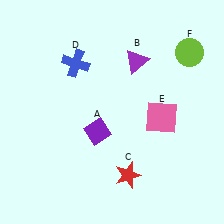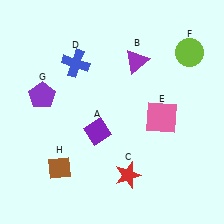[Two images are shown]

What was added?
A purple pentagon (G), a brown diamond (H) were added in Image 2.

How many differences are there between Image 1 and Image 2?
There are 2 differences between the two images.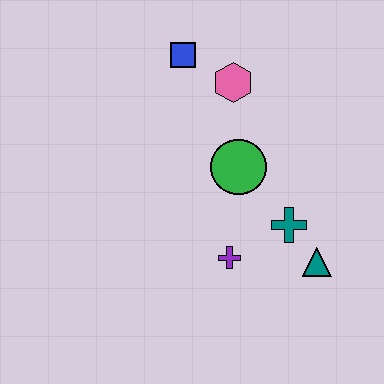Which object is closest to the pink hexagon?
The blue square is closest to the pink hexagon.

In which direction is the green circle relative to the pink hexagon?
The green circle is below the pink hexagon.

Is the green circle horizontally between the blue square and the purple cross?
No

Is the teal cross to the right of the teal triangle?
No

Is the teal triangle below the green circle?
Yes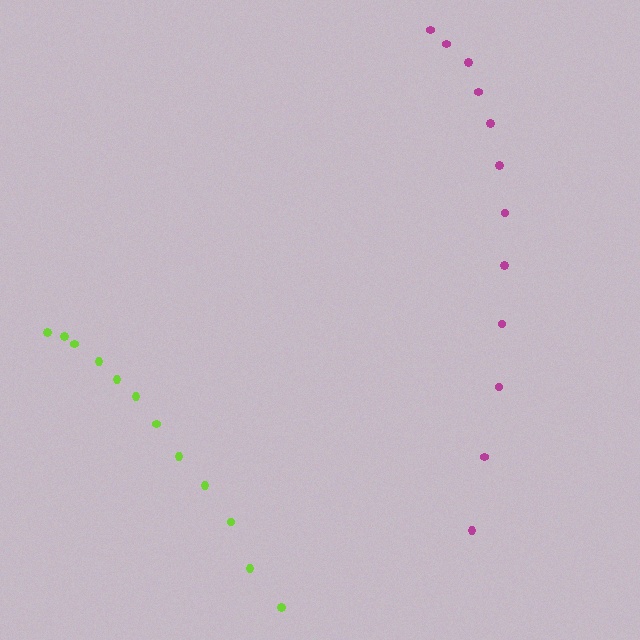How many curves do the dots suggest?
There are 2 distinct paths.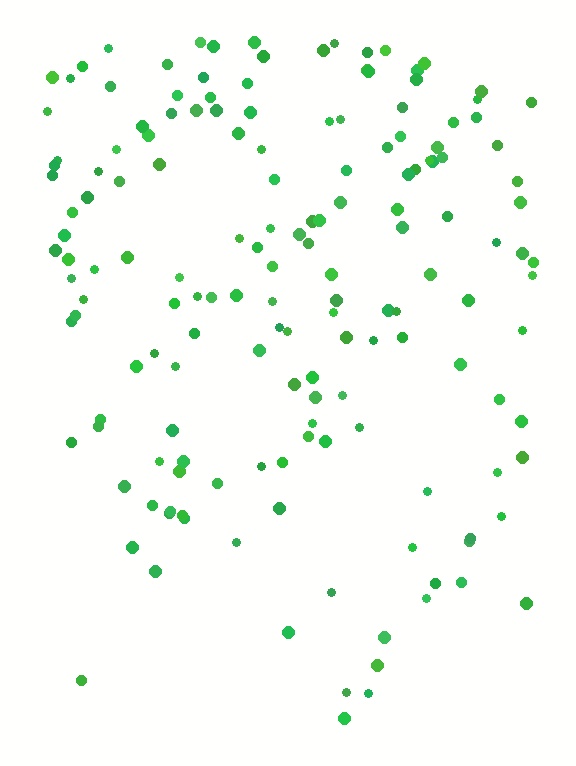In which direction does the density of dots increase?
From bottom to top, with the top side densest.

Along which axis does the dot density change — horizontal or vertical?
Vertical.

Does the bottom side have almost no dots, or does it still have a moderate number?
Still a moderate number, just noticeably fewer than the top.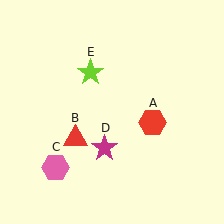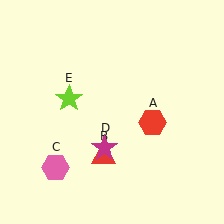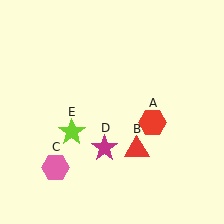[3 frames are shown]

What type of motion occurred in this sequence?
The red triangle (object B), lime star (object E) rotated counterclockwise around the center of the scene.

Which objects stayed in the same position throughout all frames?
Red hexagon (object A) and pink hexagon (object C) and magenta star (object D) remained stationary.